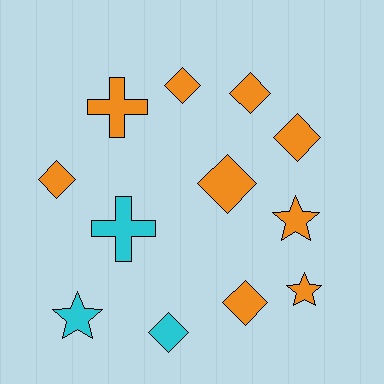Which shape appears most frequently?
Diamond, with 7 objects.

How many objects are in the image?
There are 12 objects.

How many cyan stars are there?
There is 1 cyan star.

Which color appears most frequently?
Orange, with 9 objects.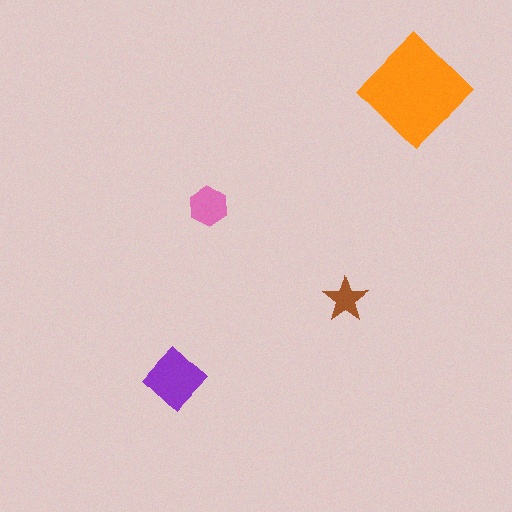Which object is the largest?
The orange diamond.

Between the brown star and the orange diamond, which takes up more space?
The orange diamond.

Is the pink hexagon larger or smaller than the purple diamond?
Smaller.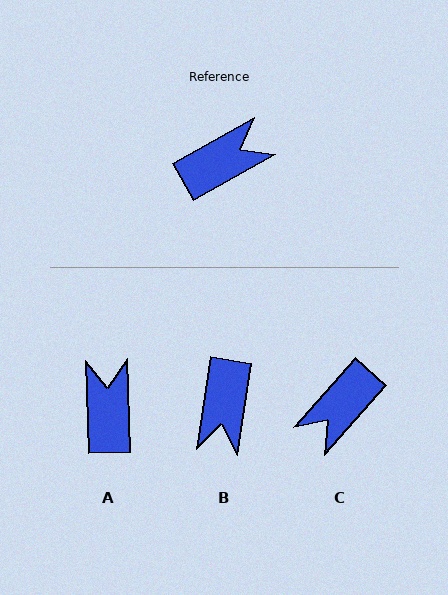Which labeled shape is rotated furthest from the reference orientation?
C, about 161 degrees away.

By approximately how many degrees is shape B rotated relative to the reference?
Approximately 128 degrees clockwise.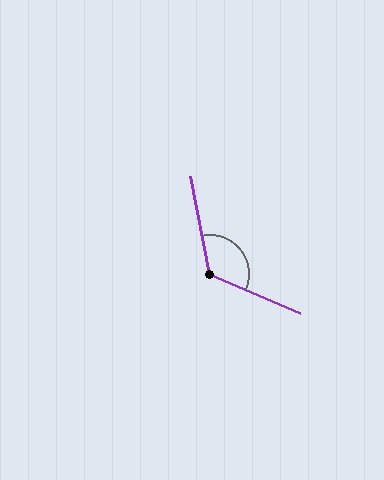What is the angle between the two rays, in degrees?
Approximately 125 degrees.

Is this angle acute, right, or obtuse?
It is obtuse.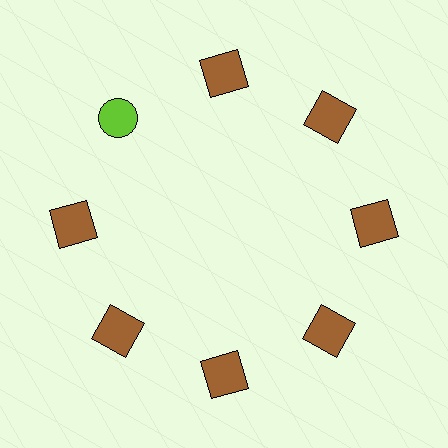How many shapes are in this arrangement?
There are 8 shapes arranged in a ring pattern.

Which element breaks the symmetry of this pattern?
The lime circle at roughly the 10 o'clock position breaks the symmetry. All other shapes are brown squares.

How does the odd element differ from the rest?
It differs in both color (lime instead of brown) and shape (circle instead of square).